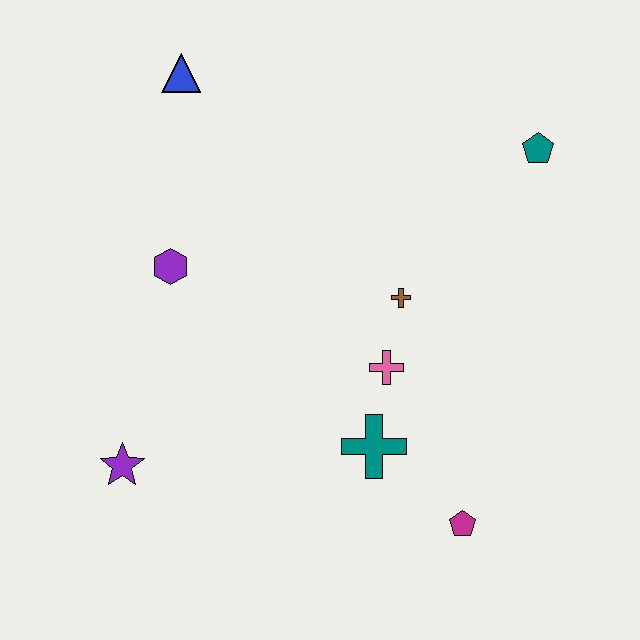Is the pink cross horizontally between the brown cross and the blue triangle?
Yes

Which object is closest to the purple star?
The purple hexagon is closest to the purple star.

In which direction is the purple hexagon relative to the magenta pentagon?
The purple hexagon is to the left of the magenta pentagon.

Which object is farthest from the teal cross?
The blue triangle is farthest from the teal cross.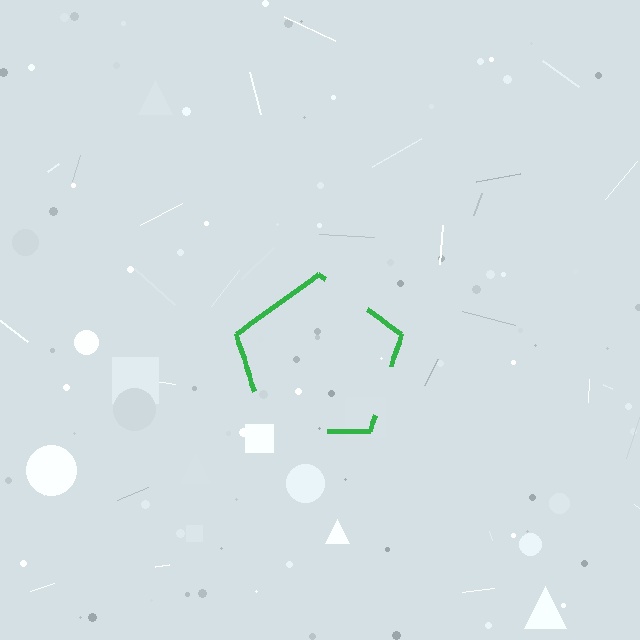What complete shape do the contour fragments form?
The contour fragments form a pentagon.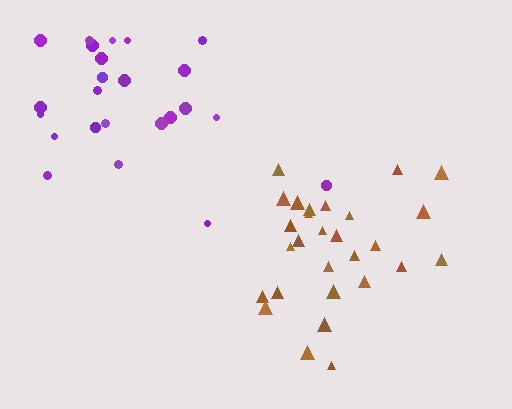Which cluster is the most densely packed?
Brown.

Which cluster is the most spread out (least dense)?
Purple.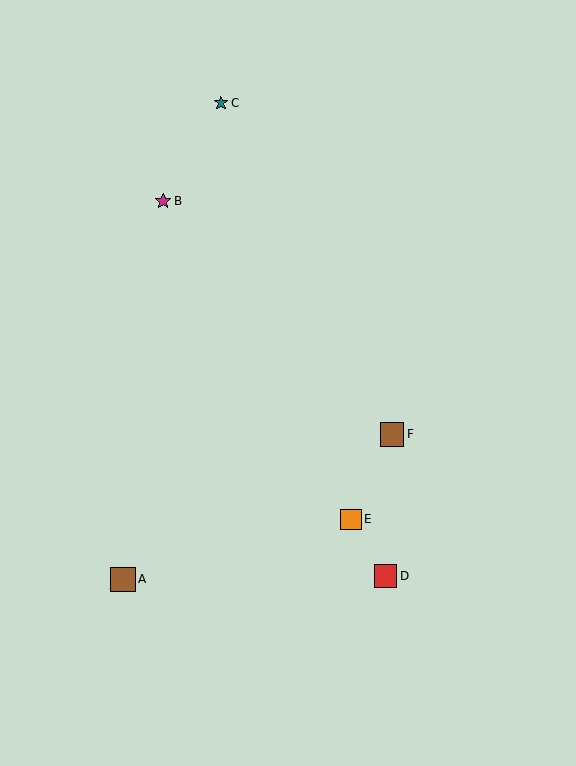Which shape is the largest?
The brown square (labeled A) is the largest.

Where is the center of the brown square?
The center of the brown square is at (123, 579).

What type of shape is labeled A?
Shape A is a brown square.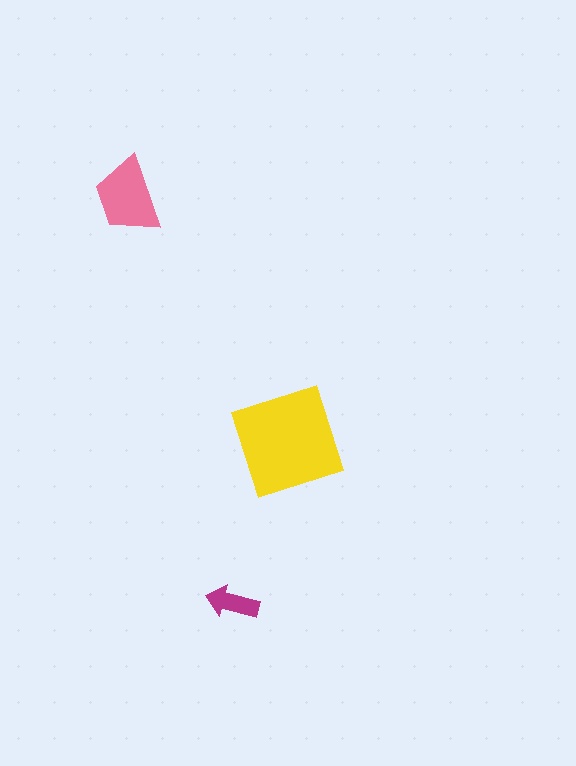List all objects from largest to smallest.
The yellow square, the pink trapezoid, the magenta arrow.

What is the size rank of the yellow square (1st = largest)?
1st.